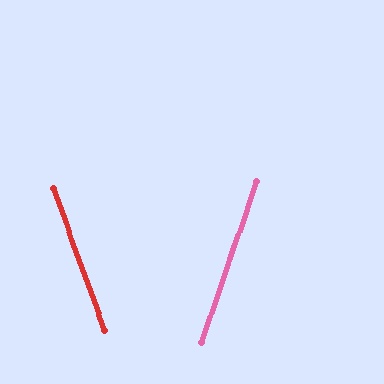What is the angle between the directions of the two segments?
Approximately 38 degrees.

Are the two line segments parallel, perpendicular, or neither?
Neither parallel nor perpendicular — they differ by about 38°.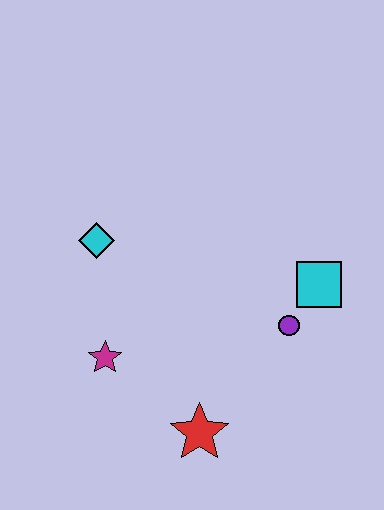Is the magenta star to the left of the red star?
Yes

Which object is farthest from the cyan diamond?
The cyan square is farthest from the cyan diamond.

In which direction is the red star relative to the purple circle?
The red star is below the purple circle.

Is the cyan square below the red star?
No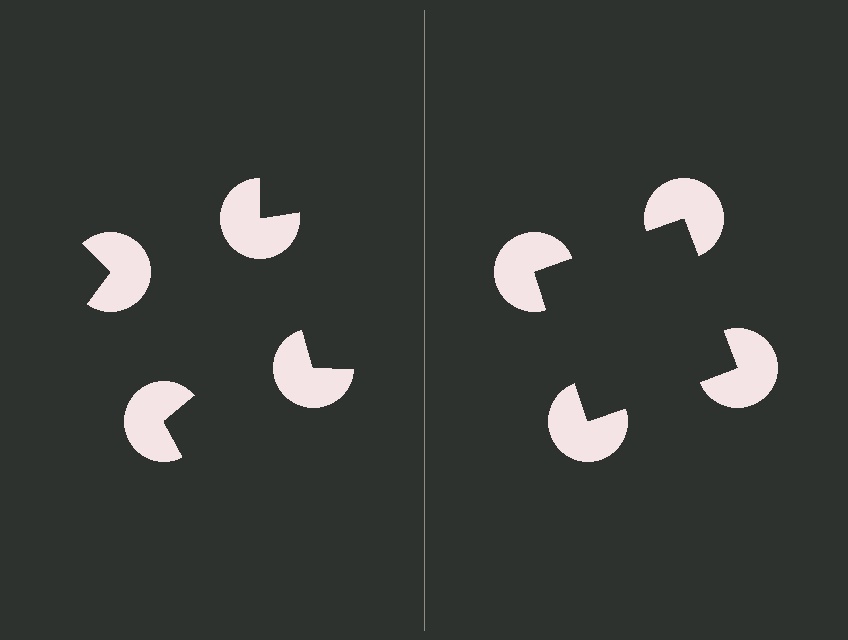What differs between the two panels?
The pac-man discs are positioned identically on both sides; only the wedge orientations differ. On the right they align to a square; on the left they are misaligned.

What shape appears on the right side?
An illusory square.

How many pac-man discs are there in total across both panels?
8 — 4 on each side.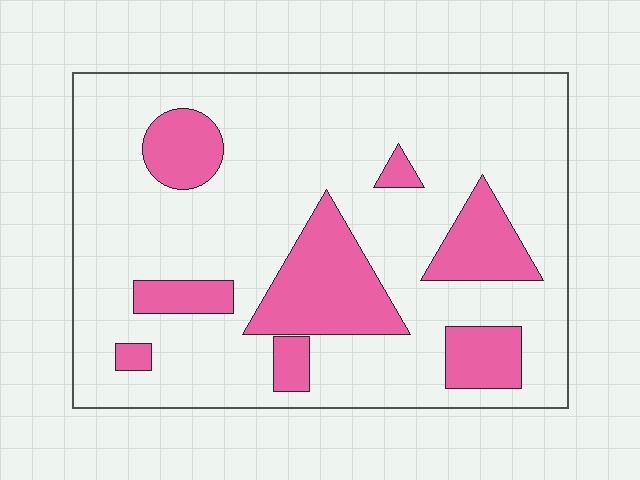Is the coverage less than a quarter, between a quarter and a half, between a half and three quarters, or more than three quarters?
Less than a quarter.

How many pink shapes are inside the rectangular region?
8.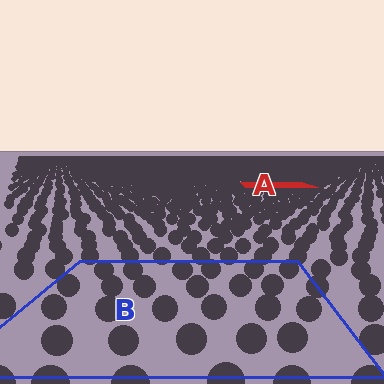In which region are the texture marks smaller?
The texture marks are smaller in region A, because it is farther away.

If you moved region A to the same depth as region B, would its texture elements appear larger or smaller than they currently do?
They would appear larger. At a closer depth, the same texture elements are projected at a bigger on-screen size.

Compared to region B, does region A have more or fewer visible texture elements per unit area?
Region A has more texture elements per unit area — they are packed more densely because it is farther away.